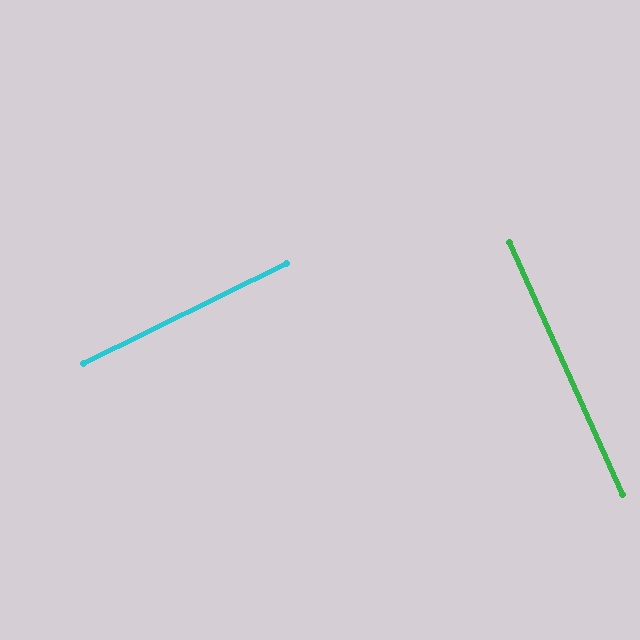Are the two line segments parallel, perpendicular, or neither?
Perpendicular — they meet at approximately 88°.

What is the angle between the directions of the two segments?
Approximately 88 degrees.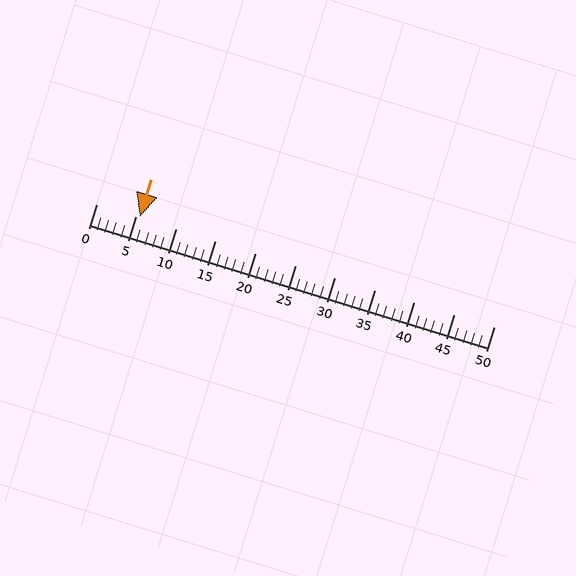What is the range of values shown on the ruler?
The ruler shows values from 0 to 50.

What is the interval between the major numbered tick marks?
The major tick marks are spaced 5 units apart.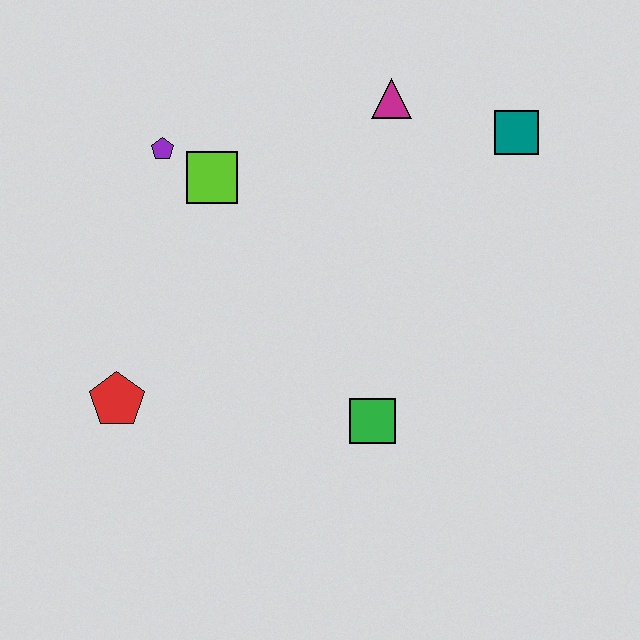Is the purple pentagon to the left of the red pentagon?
No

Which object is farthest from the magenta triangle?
The red pentagon is farthest from the magenta triangle.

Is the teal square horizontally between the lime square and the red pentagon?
No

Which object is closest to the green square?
The red pentagon is closest to the green square.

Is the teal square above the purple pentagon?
Yes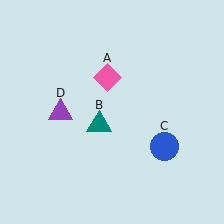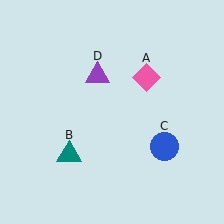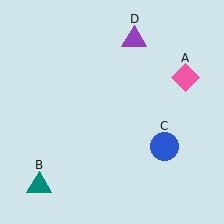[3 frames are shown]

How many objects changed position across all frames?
3 objects changed position: pink diamond (object A), teal triangle (object B), purple triangle (object D).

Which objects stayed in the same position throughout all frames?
Blue circle (object C) remained stationary.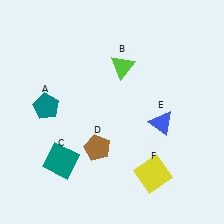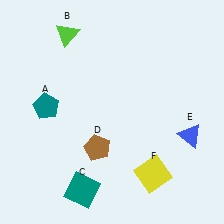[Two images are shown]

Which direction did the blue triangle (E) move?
The blue triangle (E) moved right.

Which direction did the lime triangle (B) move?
The lime triangle (B) moved left.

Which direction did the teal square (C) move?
The teal square (C) moved down.